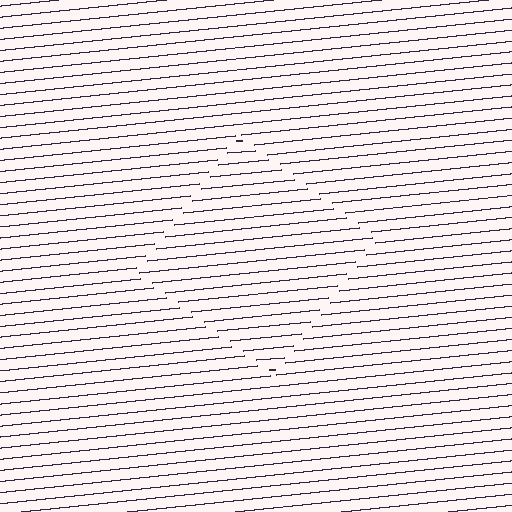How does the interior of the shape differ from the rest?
The interior of the shape contains the same grating, shifted by half a period — the contour is defined by the phase discontinuity where line-ends from the inner and outer gratings abut.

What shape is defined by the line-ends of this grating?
An illusory square. The interior of the shape contains the same grating, shifted by half a period — the contour is defined by the phase discontinuity where line-ends from the inner and outer gratings abut.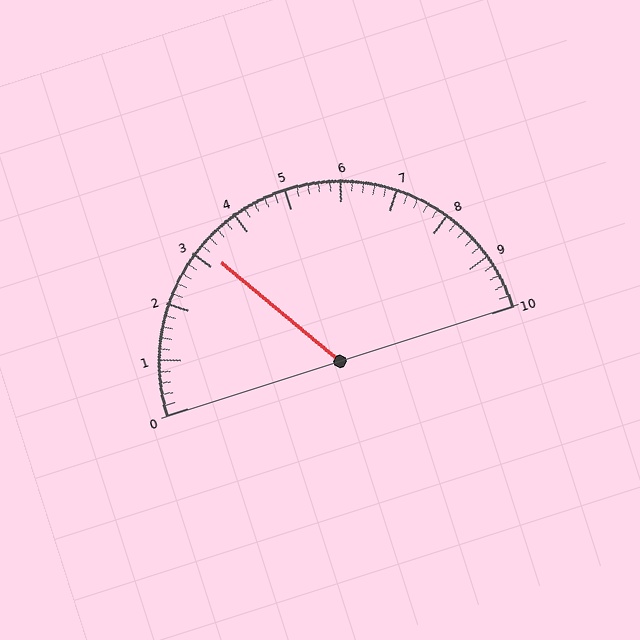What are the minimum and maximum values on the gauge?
The gauge ranges from 0 to 10.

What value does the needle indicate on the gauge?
The needle indicates approximately 3.2.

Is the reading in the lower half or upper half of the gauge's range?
The reading is in the lower half of the range (0 to 10).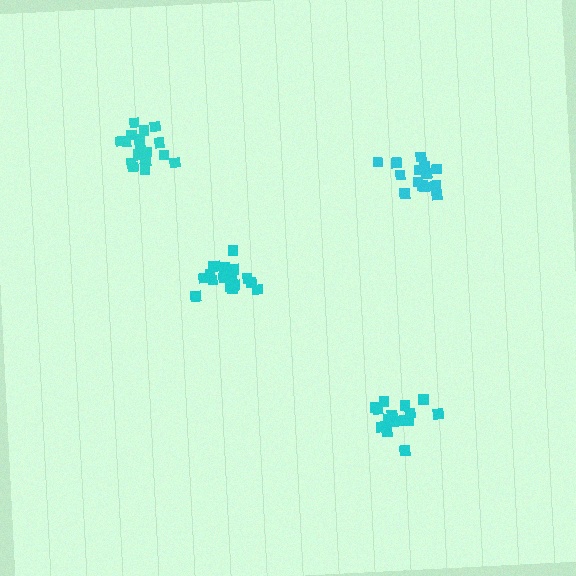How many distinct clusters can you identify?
There are 4 distinct clusters.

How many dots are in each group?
Group 1: 19 dots, Group 2: 15 dots, Group 3: 15 dots, Group 4: 19 dots (68 total).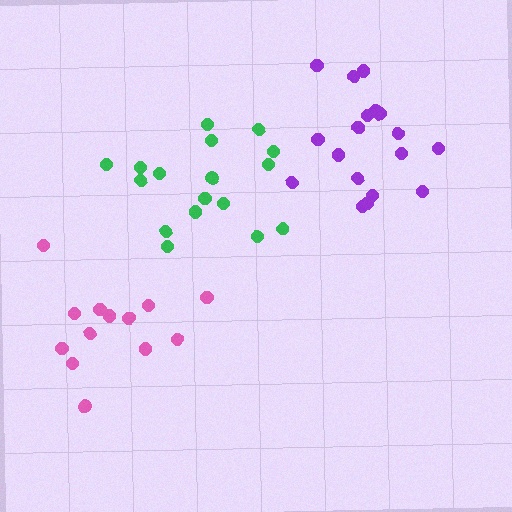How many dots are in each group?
Group 1: 13 dots, Group 2: 17 dots, Group 3: 18 dots (48 total).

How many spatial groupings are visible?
There are 3 spatial groupings.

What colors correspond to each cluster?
The clusters are colored: pink, green, purple.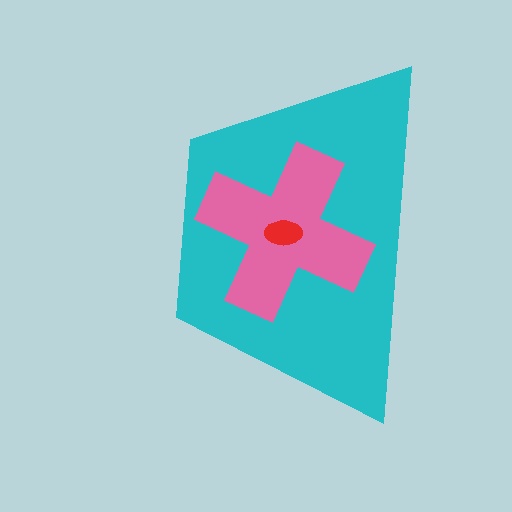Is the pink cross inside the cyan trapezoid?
Yes.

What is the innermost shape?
The red ellipse.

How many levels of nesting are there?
3.